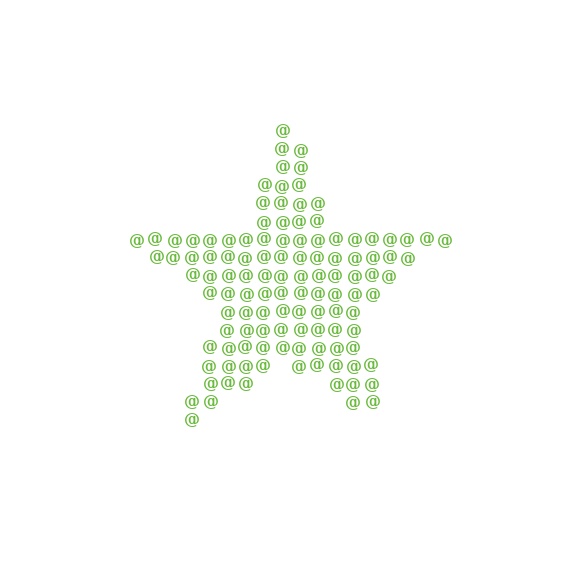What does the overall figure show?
The overall figure shows a star.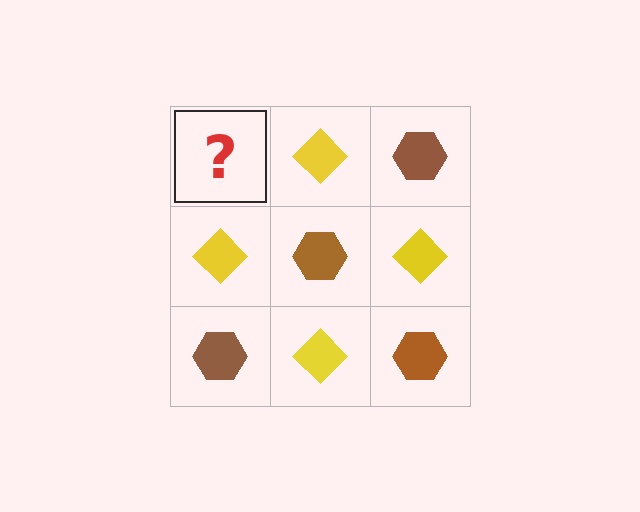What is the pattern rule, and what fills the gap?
The rule is that it alternates brown hexagon and yellow diamond in a checkerboard pattern. The gap should be filled with a brown hexagon.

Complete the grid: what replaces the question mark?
The question mark should be replaced with a brown hexagon.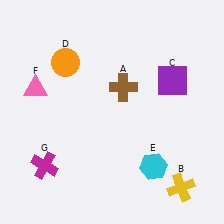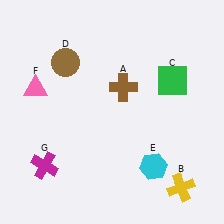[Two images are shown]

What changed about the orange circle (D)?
In Image 1, D is orange. In Image 2, it changed to brown.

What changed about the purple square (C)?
In Image 1, C is purple. In Image 2, it changed to green.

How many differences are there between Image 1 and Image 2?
There are 2 differences between the two images.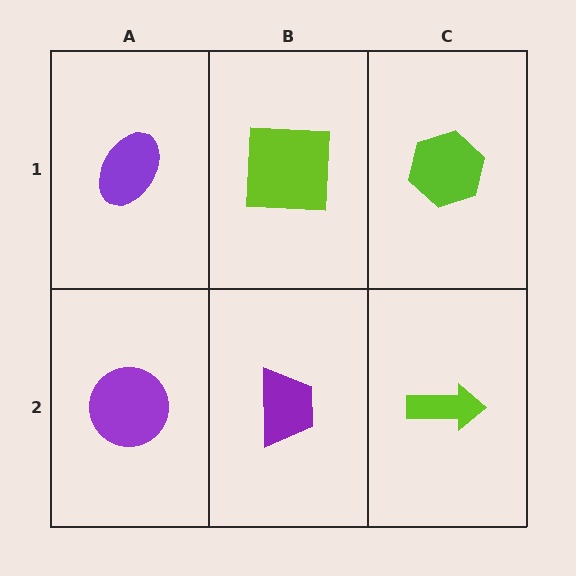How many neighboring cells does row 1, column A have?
2.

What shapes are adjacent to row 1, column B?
A purple trapezoid (row 2, column B), a purple ellipse (row 1, column A), a lime hexagon (row 1, column C).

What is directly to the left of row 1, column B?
A purple ellipse.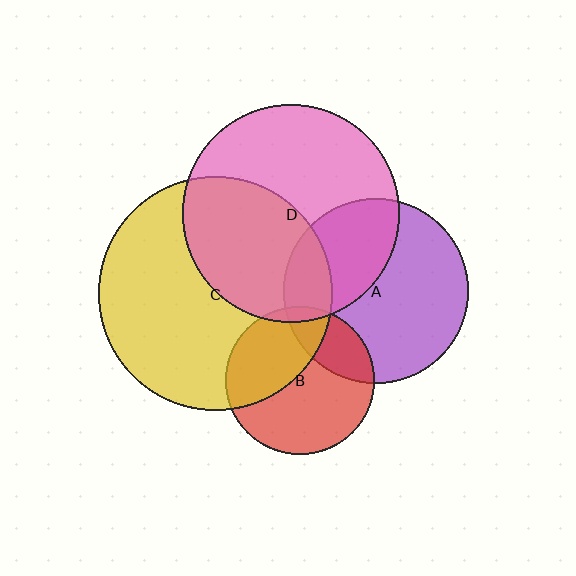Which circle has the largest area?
Circle C (yellow).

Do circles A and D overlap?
Yes.